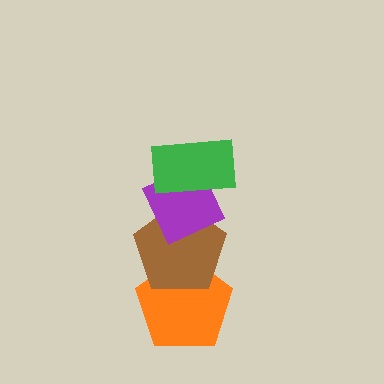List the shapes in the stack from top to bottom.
From top to bottom: the green rectangle, the purple diamond, the brown pentagon, the orange pentagon.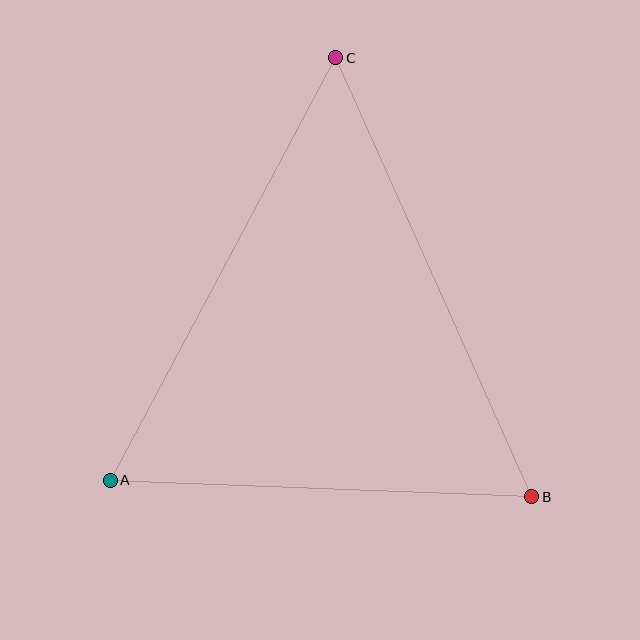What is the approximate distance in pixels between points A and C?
The distance between A and C is approximately 479 pixels.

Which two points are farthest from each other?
Points B and C are farthest from each other.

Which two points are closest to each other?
Points A and B are closest to each other.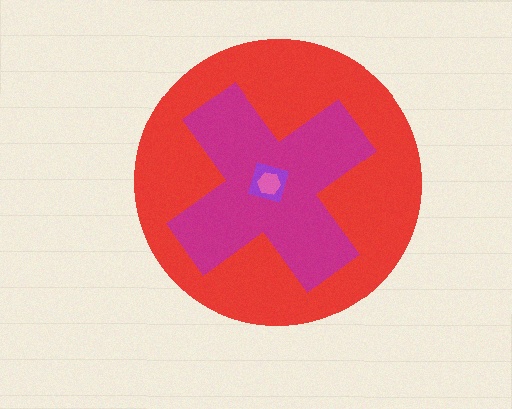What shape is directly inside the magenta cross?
The purple square.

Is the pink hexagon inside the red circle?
Yes.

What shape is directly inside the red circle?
The magenta cross.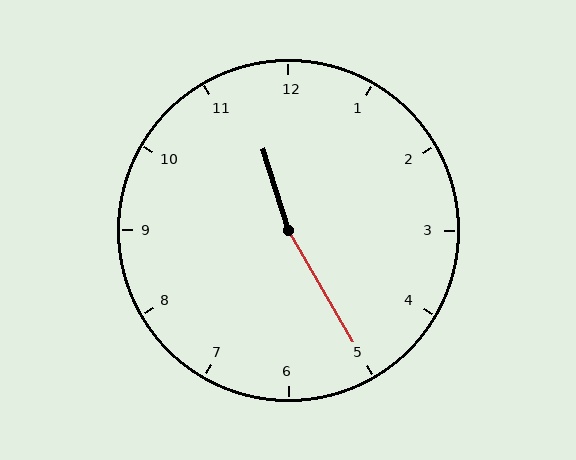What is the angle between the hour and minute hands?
Approximately 168 degrees.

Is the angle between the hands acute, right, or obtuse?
It is obtuse.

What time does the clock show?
11:25.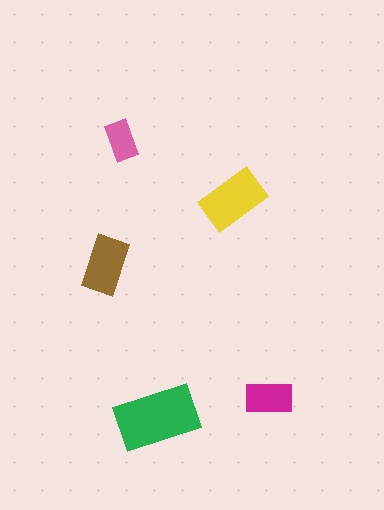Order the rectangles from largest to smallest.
the green one, the yellow one, the brown one, the magenta one, the pink one.